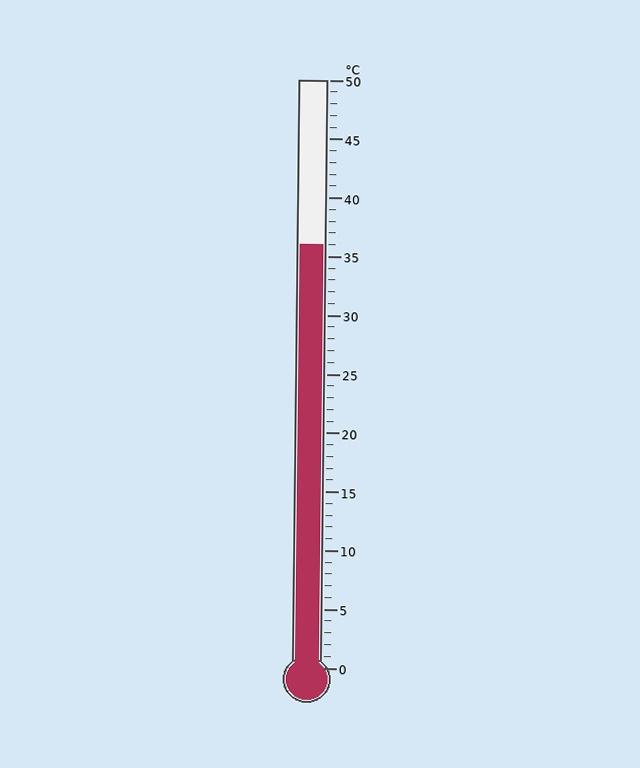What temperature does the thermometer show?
The thermometer shows approximately 36°C.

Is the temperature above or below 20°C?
The temperature is above 20°C.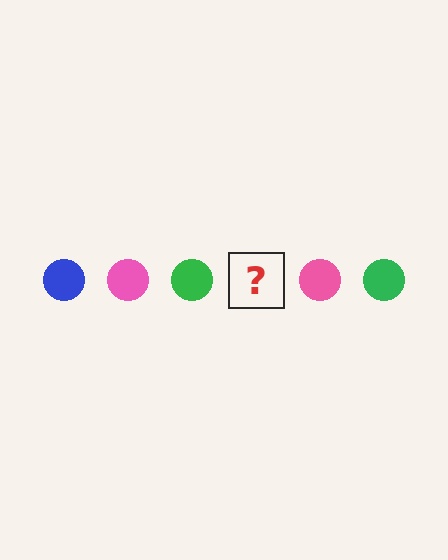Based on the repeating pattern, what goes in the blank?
The blank should be a blue circle.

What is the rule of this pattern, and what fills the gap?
The rule is that the pattern cycles through blue, pink, green circles. The gap should be filled with a blue circle.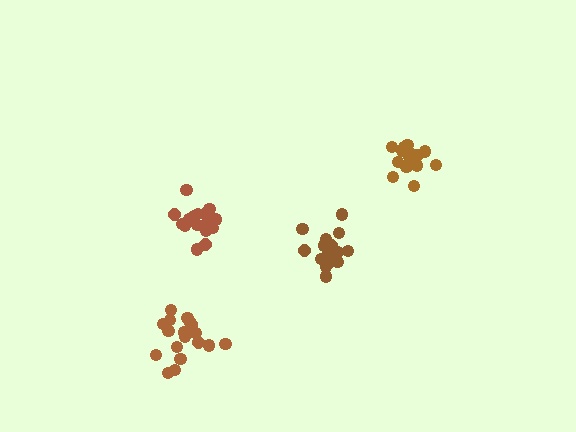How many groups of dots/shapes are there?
There are 4 groups.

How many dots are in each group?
Group 1: 17 dots, Group 2: 14 dots, Group 3: 16 dots, Group 4: 18 dots (65 total).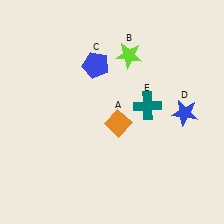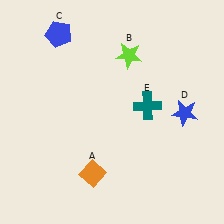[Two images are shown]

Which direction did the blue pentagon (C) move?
The blue pentagon (C) moved left.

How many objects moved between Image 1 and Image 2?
2 objects moved between the two images.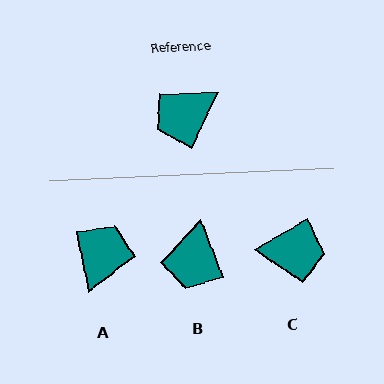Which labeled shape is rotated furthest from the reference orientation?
C, about 144 degrees away.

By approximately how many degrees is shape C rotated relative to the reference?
Approximately 144 degrees counter-clockwise.